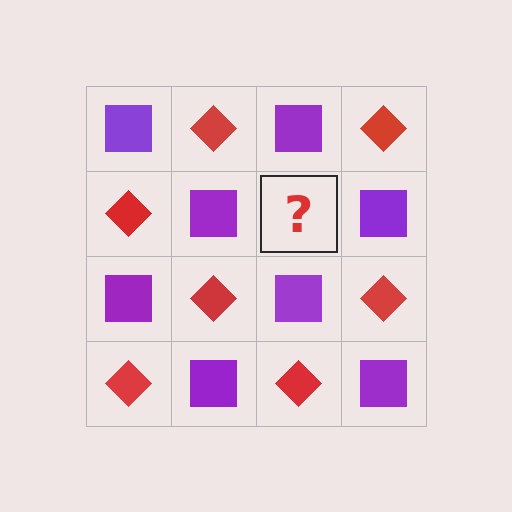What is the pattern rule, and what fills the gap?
The rule is that it alternates purple square and red diamond in a checkerboard pattern. The gap should be filled with a red diamond.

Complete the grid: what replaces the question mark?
The question mark should be replaced with a red diamond.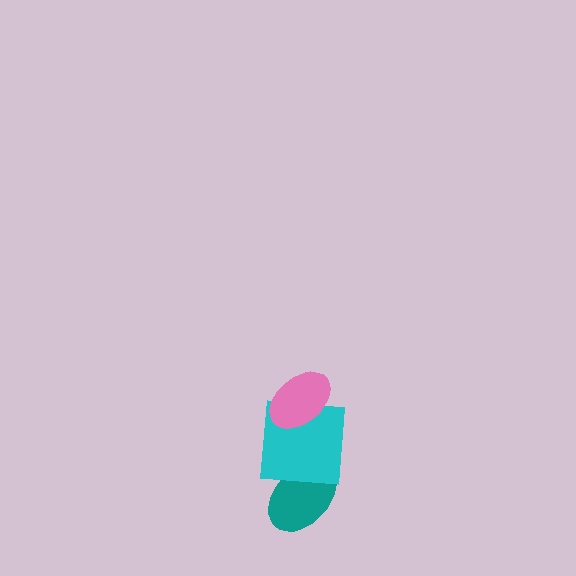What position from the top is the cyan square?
The cyan square is 2nd from the top.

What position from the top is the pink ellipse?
The pink ellipse is 1st from the top.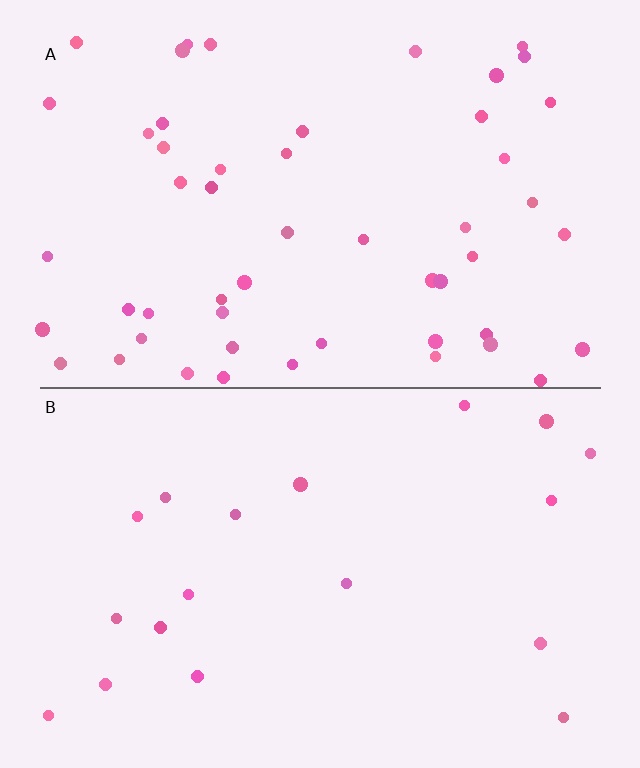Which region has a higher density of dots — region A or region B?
A (the top).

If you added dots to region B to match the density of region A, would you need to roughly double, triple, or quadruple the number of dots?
Approximately triple.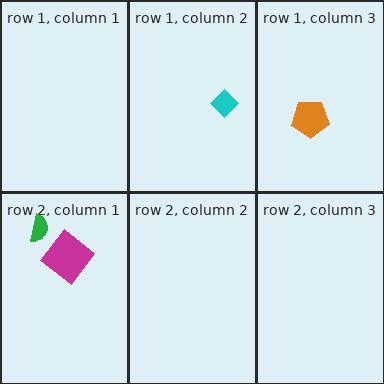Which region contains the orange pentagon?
The row 1, column 3 region.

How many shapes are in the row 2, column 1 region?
2.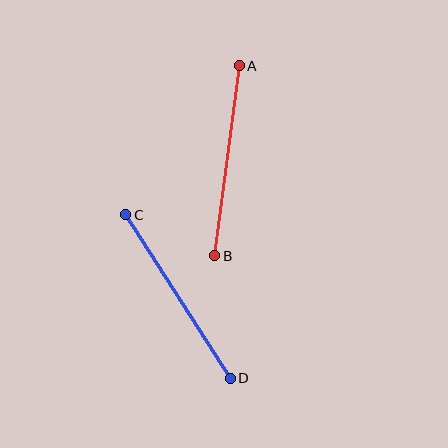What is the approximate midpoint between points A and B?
The midpoint is at approximately (227, 161) pixels.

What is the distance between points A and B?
The distance is approximately 192 pixels.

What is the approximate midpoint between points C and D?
The midpoint is at approximately (178, 297) pixels.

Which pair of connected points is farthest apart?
Points C and D are farthest apart.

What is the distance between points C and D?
The distance is approximately 194 pixels.